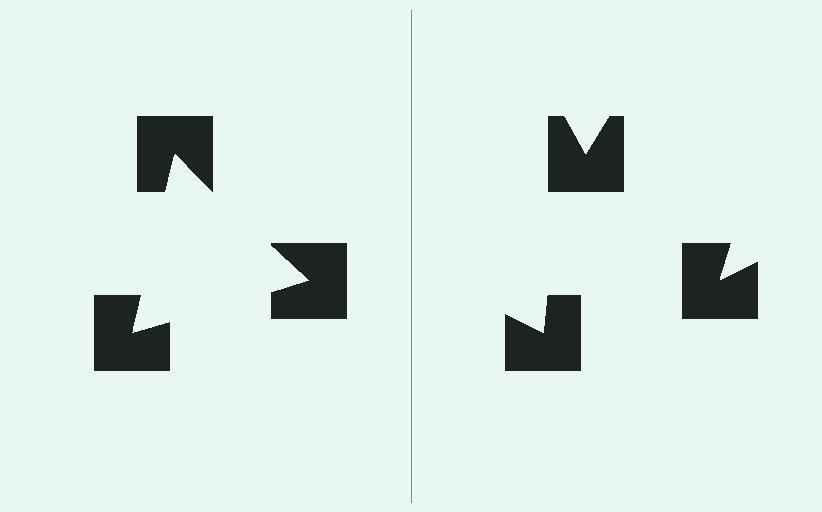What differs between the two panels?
The notched squares are positioned identically on both sides; only the wedge orientations differ. On the left they align to a triangle; on the right they are misaligned.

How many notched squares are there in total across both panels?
6 — 3 on each side.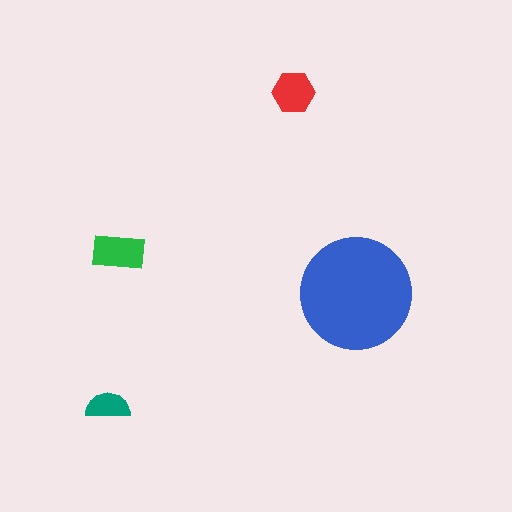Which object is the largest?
The blue circle.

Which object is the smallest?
The teal semicircle.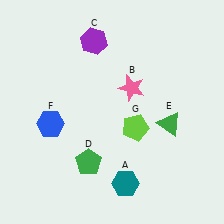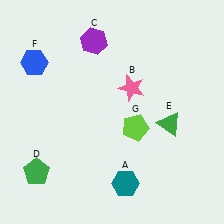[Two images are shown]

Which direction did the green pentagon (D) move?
The green pentagon (D) moved left.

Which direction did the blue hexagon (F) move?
The blue hexagon (F) moved up.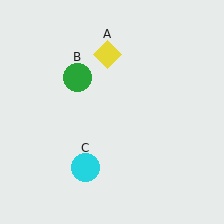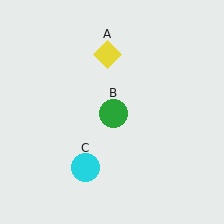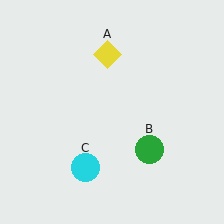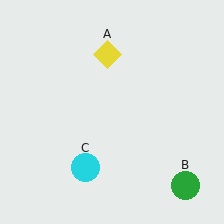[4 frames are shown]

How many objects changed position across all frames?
1 object changed position: green circle (object B).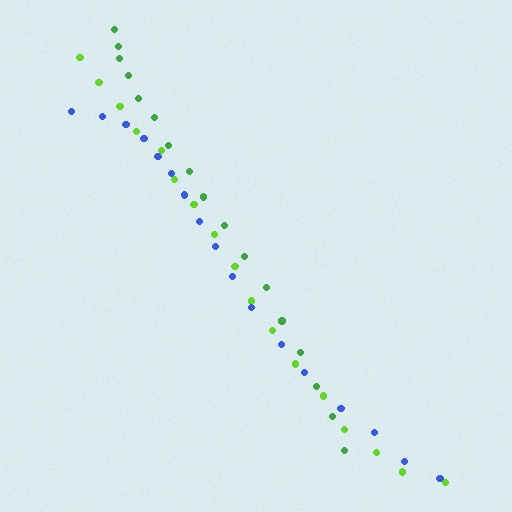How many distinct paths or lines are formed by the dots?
There are 3 distinct paths.